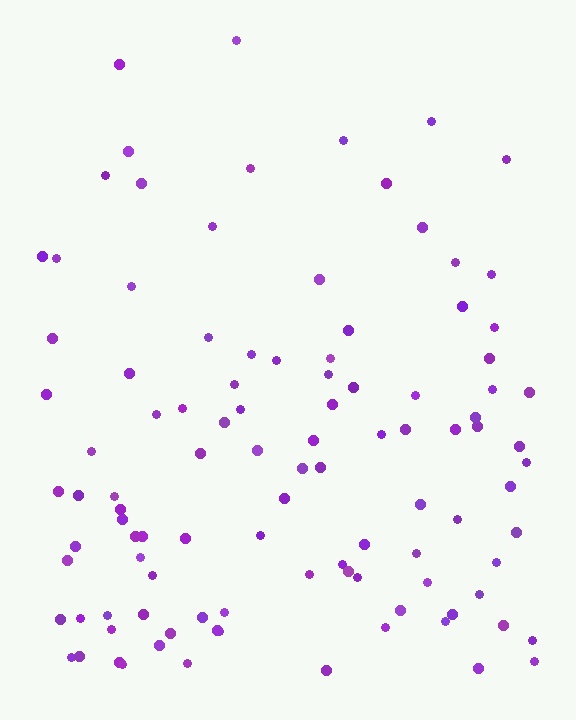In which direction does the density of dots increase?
From top to bottom, with the bottom side densest.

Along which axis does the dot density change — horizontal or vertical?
Vertical.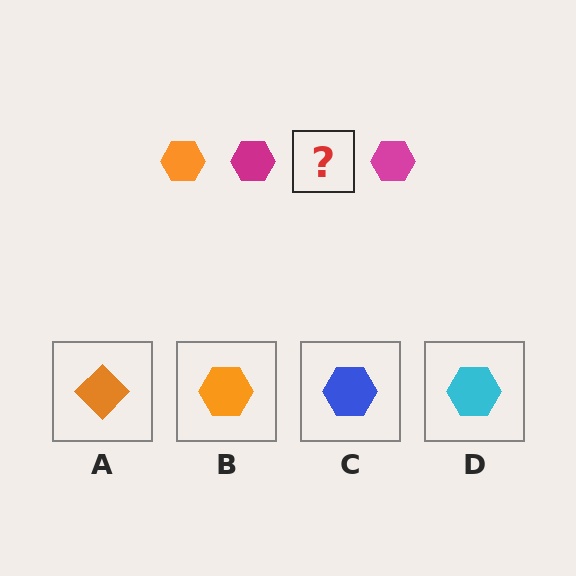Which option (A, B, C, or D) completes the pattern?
B.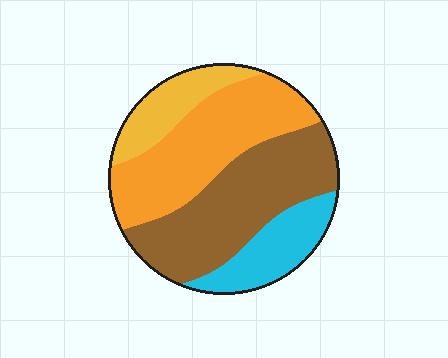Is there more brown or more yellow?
Brown.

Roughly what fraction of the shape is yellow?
Yellow covers about 15% of the shape.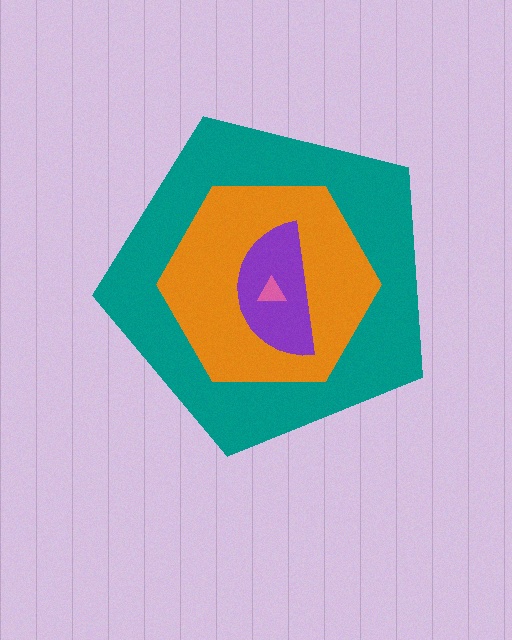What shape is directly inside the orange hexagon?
The purple semicircle.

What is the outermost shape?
The teal pentagon.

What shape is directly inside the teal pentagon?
The orange hexagon.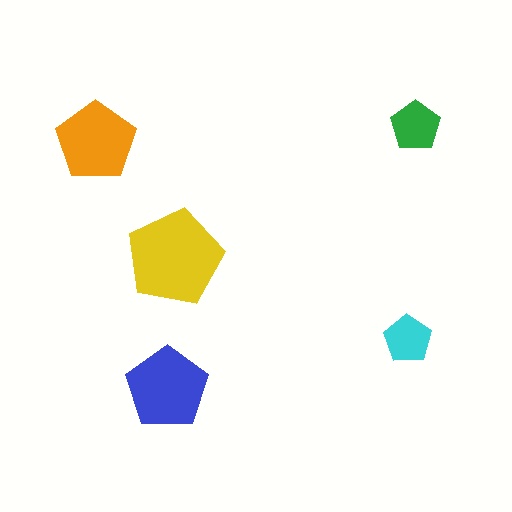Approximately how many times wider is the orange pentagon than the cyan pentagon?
About 1.5 times wider.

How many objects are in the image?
There are 5 objects in the image.